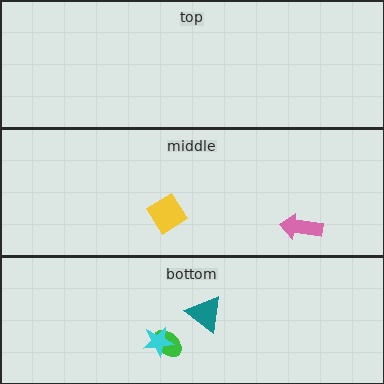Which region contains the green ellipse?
The bottom region.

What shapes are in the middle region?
The yellow diamond, the pink arrow.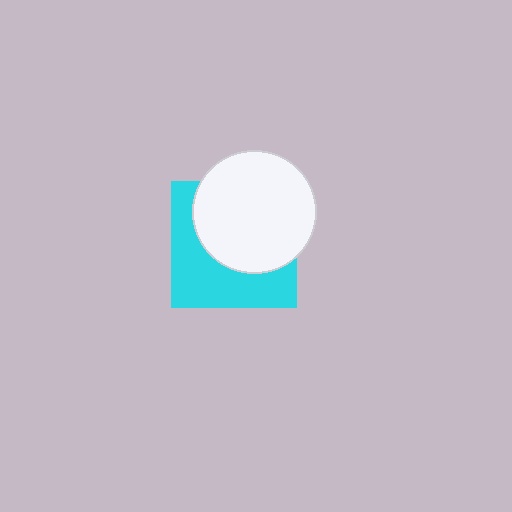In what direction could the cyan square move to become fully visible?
The cyan square could move toward the lower-left. That would shift it out from behind the white circle entirely.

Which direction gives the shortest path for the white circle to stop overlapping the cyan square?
Moving toward the upper-right gives the shortest separation.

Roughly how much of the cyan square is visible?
About half of it is visible (roughly 46%).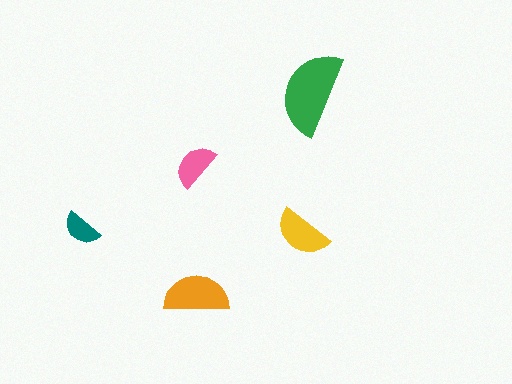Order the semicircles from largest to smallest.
the green one, the orange one, the yellow one, the pink one, the teal one.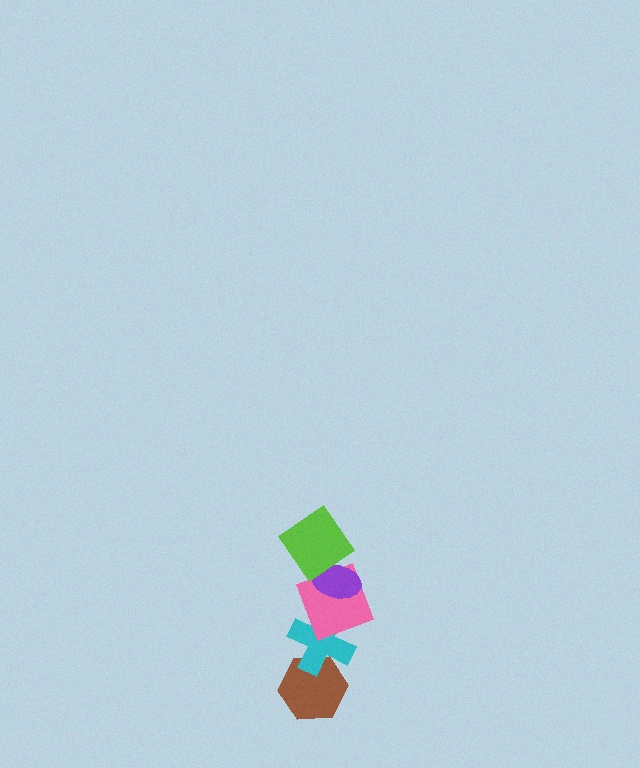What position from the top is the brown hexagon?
The brown hexagon is 5th from the top.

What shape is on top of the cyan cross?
The pink square is on top of the cyan cross.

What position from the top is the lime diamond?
The lime diamond is 1st from the top.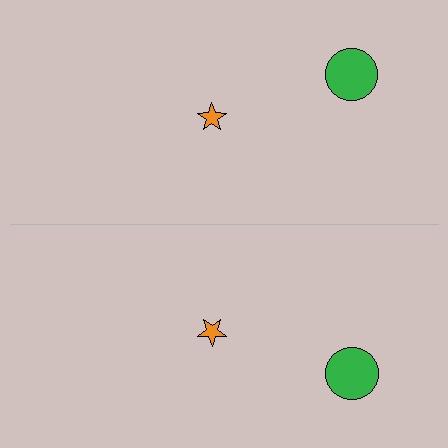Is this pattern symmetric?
Yes, this pattern has bilateral (reflection) symmetry.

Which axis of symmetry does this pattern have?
The pattern has a horizontal axis of symmetry running through the center of the image.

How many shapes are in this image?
There are 4 shapes in this image.